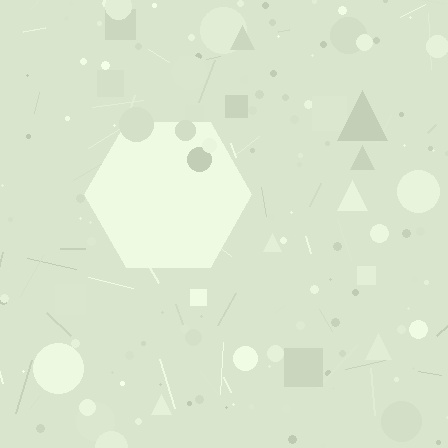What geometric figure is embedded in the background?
A hexagon is embedded in the background.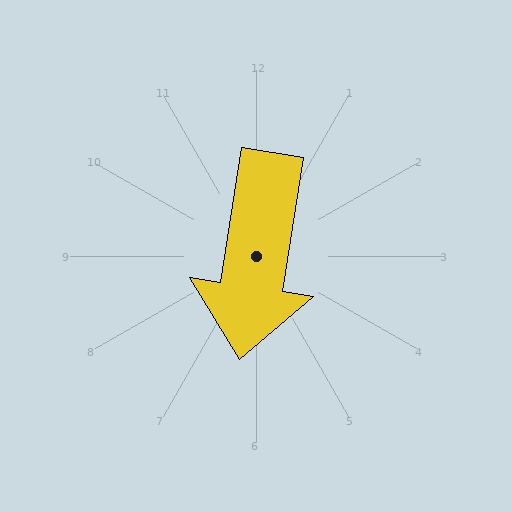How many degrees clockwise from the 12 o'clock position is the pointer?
Approximately 189 degrees.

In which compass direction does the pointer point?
South.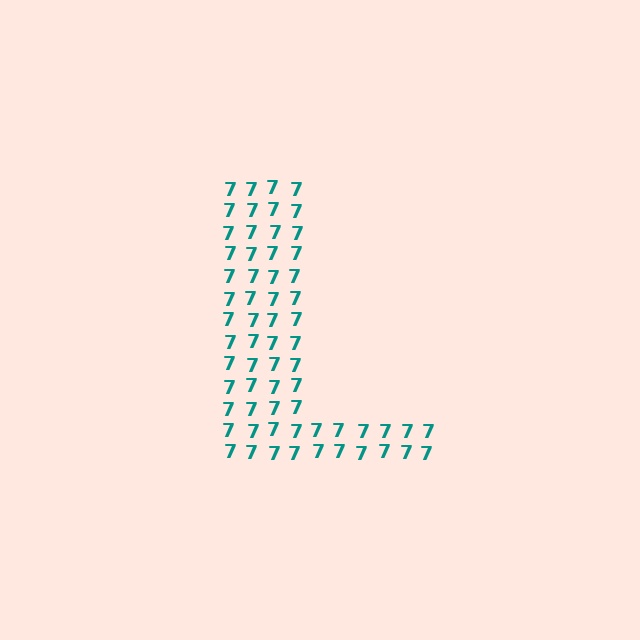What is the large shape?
The large shape is the letter L.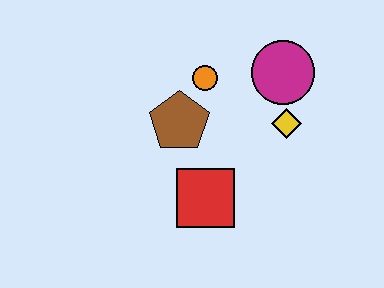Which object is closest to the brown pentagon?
The orange circle is closest to the brown pentagon.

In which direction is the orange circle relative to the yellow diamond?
The orange circle is to the left of the yellow diamond.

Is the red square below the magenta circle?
Yes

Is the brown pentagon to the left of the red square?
Yes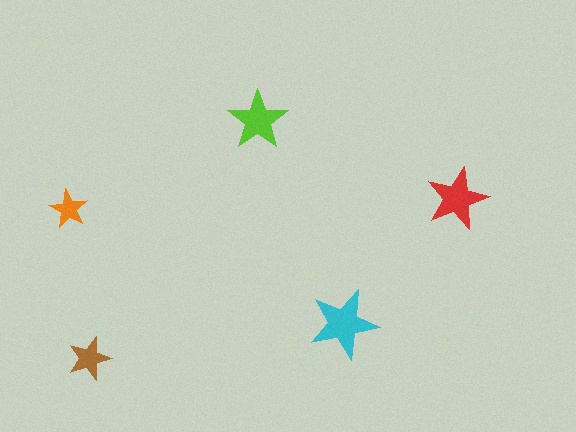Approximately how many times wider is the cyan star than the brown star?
About 1.5 times wider.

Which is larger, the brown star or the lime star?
The lime one.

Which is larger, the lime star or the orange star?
The lime one.